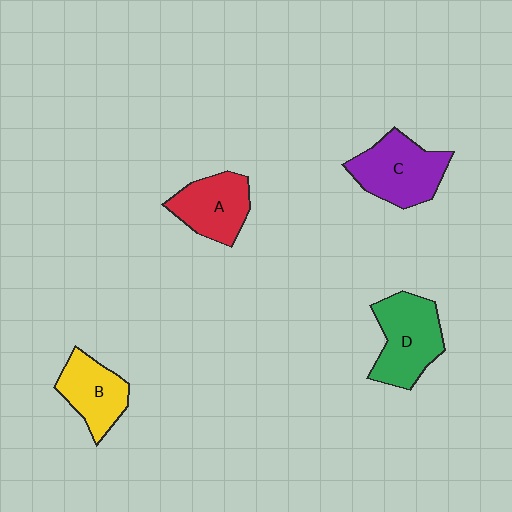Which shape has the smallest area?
Shape B (yellow).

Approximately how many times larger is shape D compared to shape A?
Approximately 1.2 times.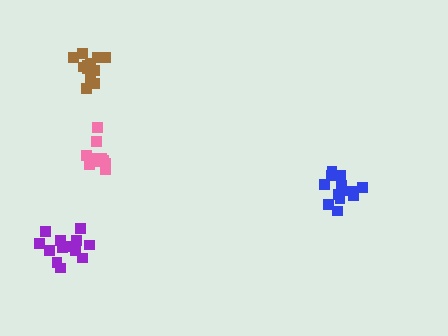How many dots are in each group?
Group 1: 12 dots, Group 2: 13 dots, Group 3: 12 dots, Group 4: 13 dots (50 total).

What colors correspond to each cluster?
The clusters are colored: brown, blue, pink, purple.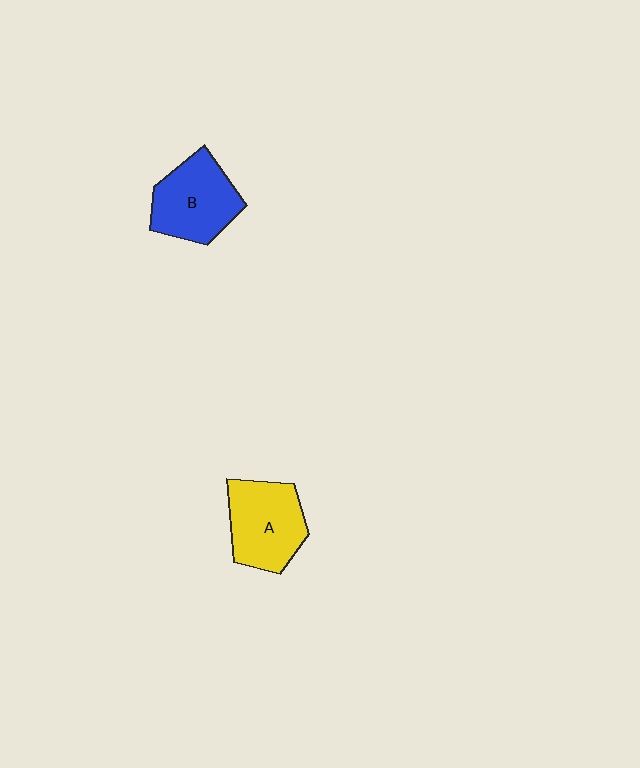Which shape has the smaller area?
Shape B (blue).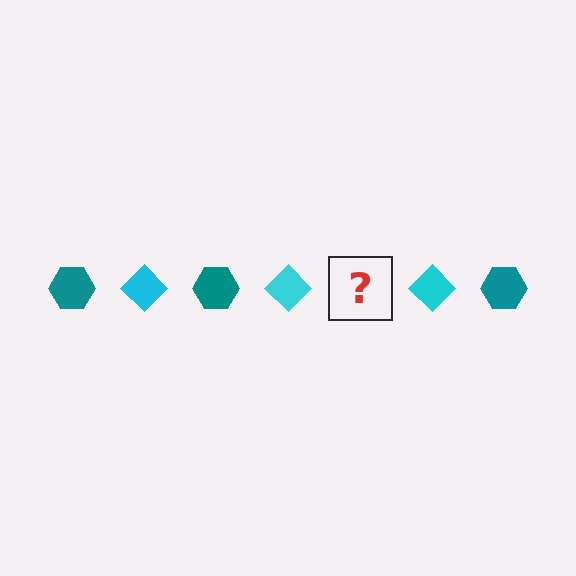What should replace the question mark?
The question mark should be replaced with a teal hexagon.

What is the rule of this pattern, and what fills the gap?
The rule is that the pattern alternates between teal hexagon and cyan diamond. The gap should be filled with a teal hexagon.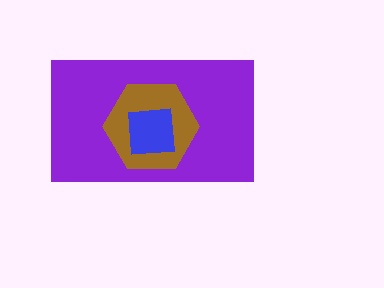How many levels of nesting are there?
3.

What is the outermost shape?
The purple rectangle.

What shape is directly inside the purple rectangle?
The brown hexagon.